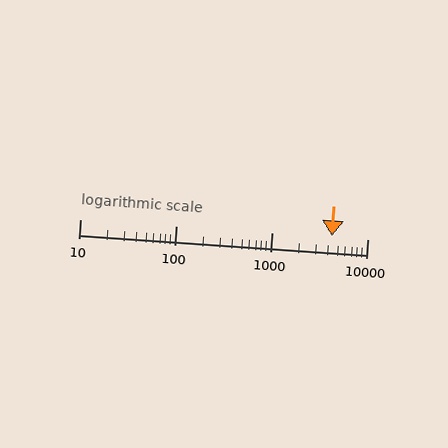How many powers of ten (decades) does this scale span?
The scale spans 3 decades, from 10 to 10000.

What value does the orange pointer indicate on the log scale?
The pointer indicates approximately 4300.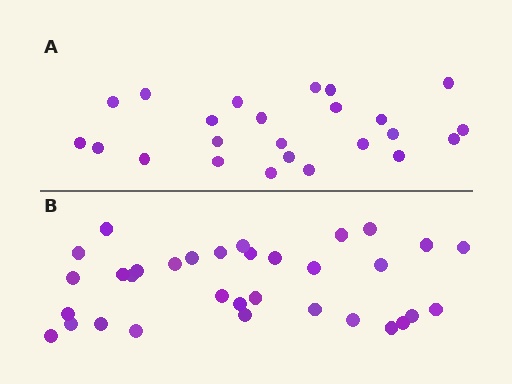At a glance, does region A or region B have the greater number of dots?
Region B (the bottom region) has more dots.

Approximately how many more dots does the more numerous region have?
Region B has roughly 8 or so more dots than region A.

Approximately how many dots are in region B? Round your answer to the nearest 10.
About 30 dots. (The exact count is 33, which rounds to 30.)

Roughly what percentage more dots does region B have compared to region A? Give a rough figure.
About 40% more.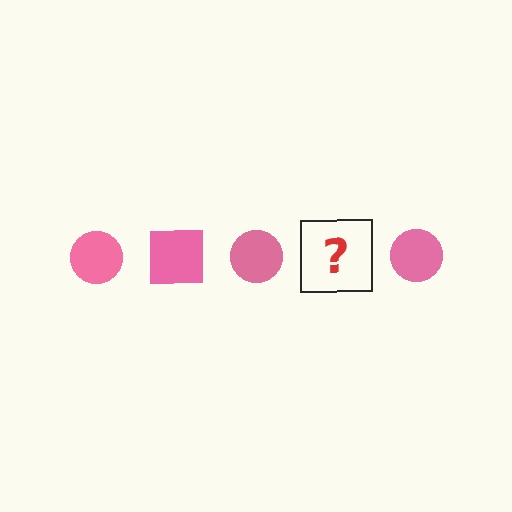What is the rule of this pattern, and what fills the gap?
The rule is that the pattern cycles through circle, square shapes in pink. The gap should be filled with a pink square.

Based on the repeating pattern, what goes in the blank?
The blank should be a pink square.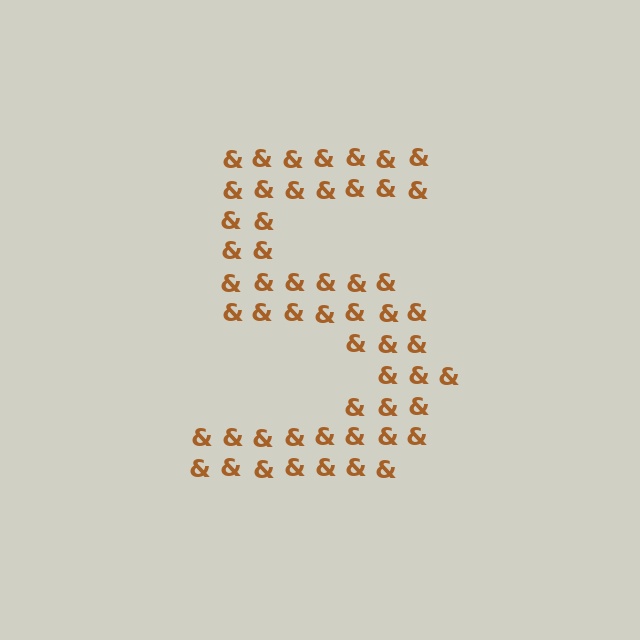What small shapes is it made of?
It is made of small ampersands.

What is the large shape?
The large shape is the digit 5.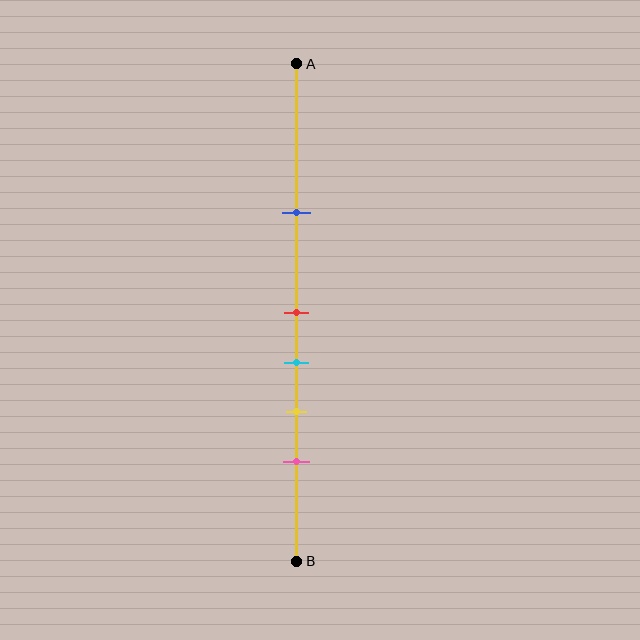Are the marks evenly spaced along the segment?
No, the marks are not evenly spaced.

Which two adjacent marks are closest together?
The red and cyan marks are the closest adjacent pair.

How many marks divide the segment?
There are 5 marks dividing the segment.